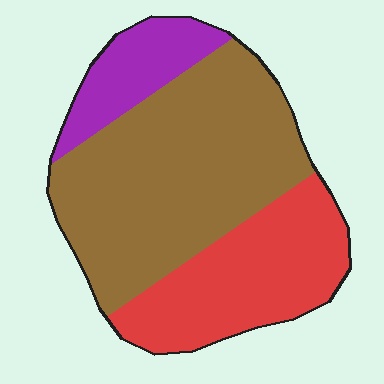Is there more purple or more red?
Red.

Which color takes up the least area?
Purple, at roughly 15%.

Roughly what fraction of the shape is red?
Red covers 31% of the shape.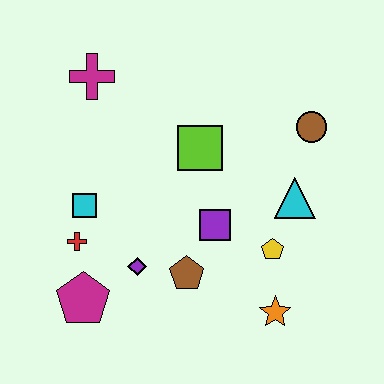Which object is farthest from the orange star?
The magenta cross is farthest from the orange star.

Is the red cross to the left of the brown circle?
Yes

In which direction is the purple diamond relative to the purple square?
The purple diamond is to the left of the purple square.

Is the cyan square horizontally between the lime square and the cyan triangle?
No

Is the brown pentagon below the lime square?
Yes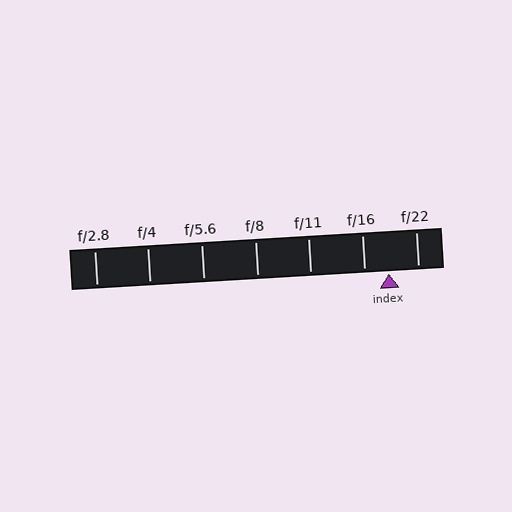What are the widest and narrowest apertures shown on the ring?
The widest aperture shown is f/2.8 and the narrowest is f/22.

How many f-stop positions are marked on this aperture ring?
There are 7 f-stop positions marked.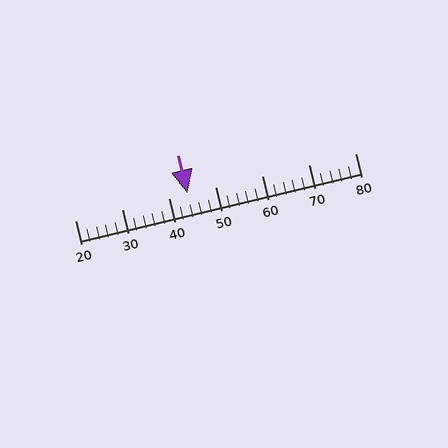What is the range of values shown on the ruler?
The ruler shows values from 20 to 80.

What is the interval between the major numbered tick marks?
The major tick marks are spaced 10 units apart.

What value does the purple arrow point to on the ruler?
The purple arrow points to approximately 44.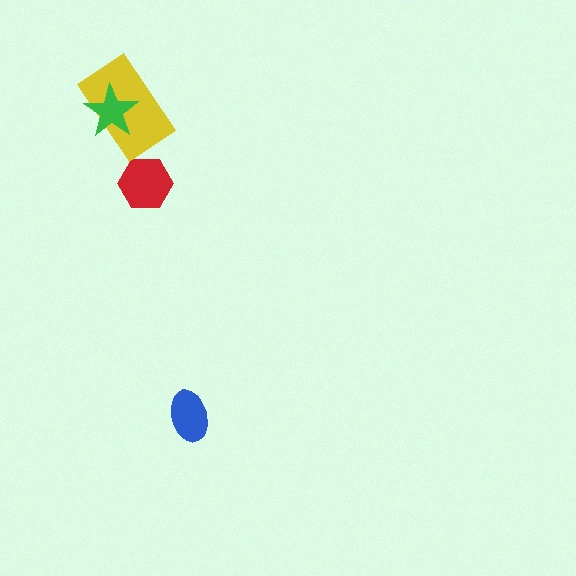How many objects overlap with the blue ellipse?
0 objects overlap with the blue ellipse.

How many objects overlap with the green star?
1 object overlaps with the green star.